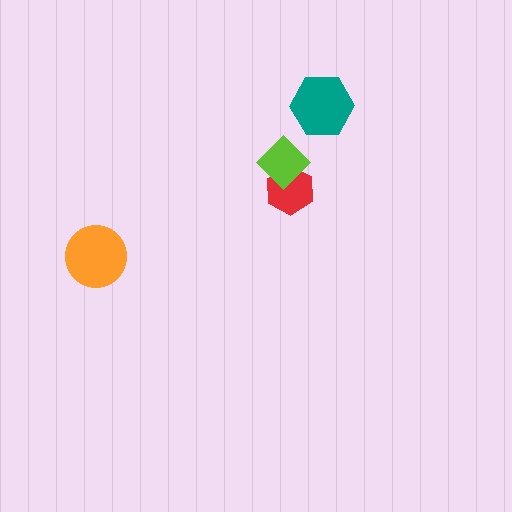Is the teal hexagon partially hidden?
No, no other shape covers it.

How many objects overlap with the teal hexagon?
0 objects overlap with the teal hexagon.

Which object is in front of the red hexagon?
The lime diamond is in front of the red hexagon.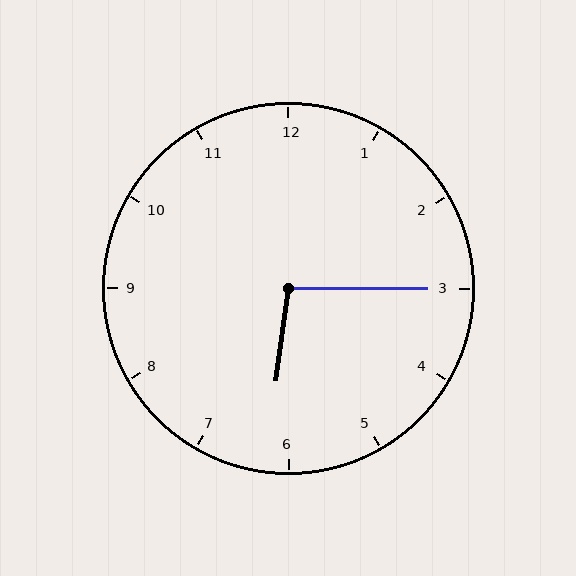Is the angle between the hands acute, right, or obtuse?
It is obtuse.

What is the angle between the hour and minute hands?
Approximately 98 degrees.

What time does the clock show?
6:15.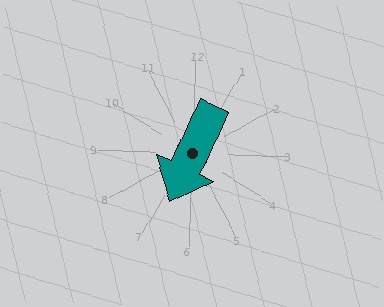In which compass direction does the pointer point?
Southwest.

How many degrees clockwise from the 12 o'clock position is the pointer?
Approximately 203 degrees.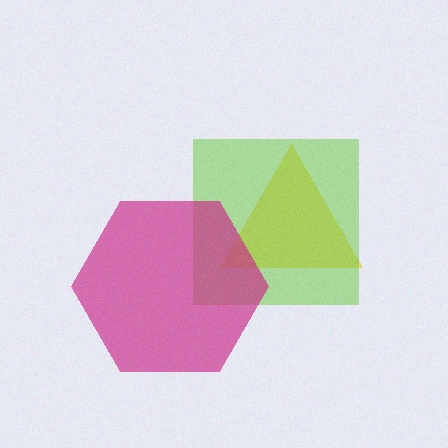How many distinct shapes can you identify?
There are 3 distinct shapes: a yellow triangle, a lime square, a magenta hexagon.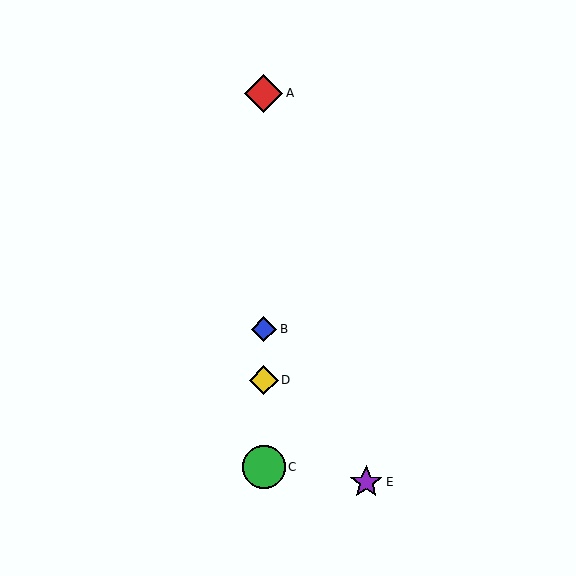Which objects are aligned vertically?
Objects A, B, C, D are aligned vertically.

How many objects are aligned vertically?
4 objects (A, B, C, D) are aligned vertically.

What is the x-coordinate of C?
Object C is at x≈264.